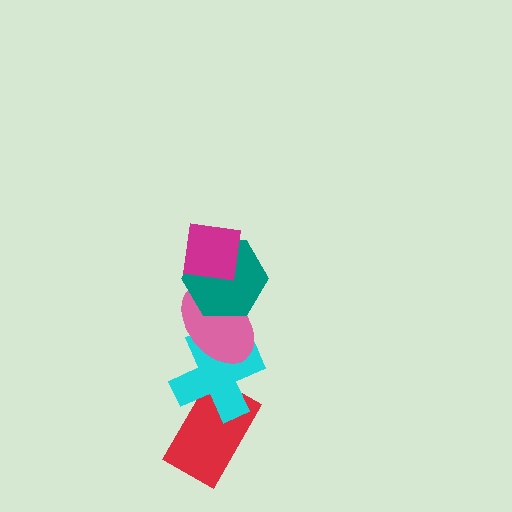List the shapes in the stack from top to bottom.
From top to bottom: the magenta square, the teal hexagon, the pink ellipse, the cyan cross, the red rectangle.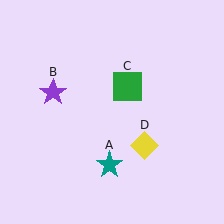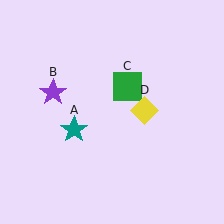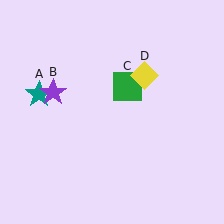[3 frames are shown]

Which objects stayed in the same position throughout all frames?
Purple star (object B) and green square (object C) remained stationary.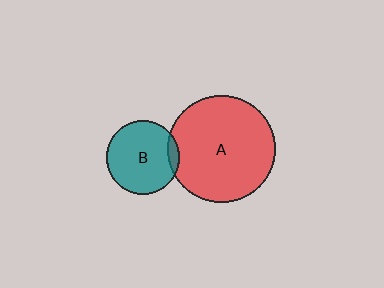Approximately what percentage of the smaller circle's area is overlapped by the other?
Approximately 10%.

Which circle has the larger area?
Circle A (red).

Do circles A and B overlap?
Yes.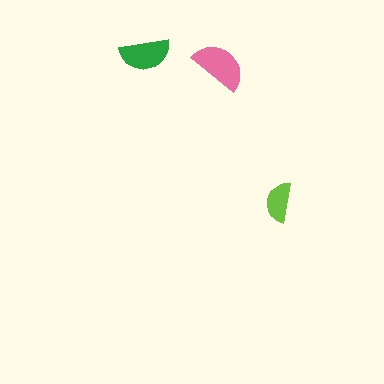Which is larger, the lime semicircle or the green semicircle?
The green one.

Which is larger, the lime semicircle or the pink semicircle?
The pink one.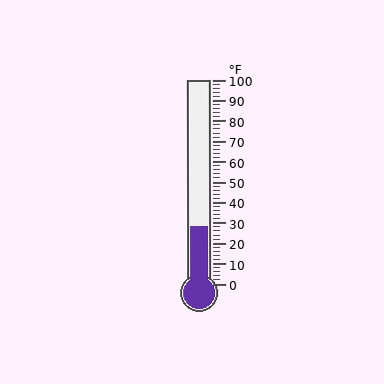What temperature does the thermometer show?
The thermometer shows approximately 28°F.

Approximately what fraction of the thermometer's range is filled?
The thermometer is filled to approximately 30% of its range.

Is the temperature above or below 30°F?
The temperature is below 30°F.